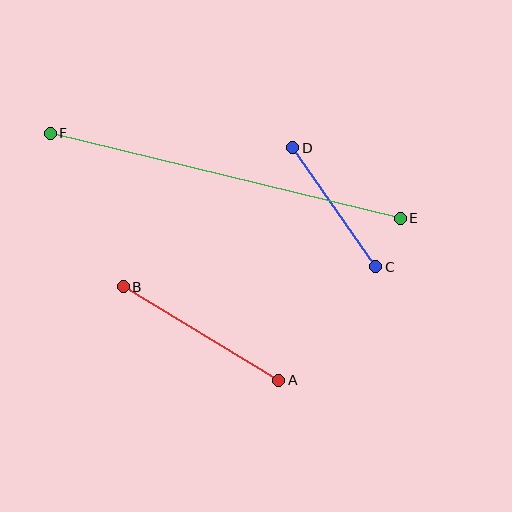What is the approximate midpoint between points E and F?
The midpoint is at approximately (225, 176) pixels.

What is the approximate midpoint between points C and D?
The midpoint is at approximately (334, 207) pixels.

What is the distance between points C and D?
The distance is approximately 145 pixels.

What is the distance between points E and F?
The distance is approximately 360 pixels.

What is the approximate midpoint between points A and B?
The midpoint is at approximately (201, 334) pixels.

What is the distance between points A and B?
The distance is approximately 181 pixels.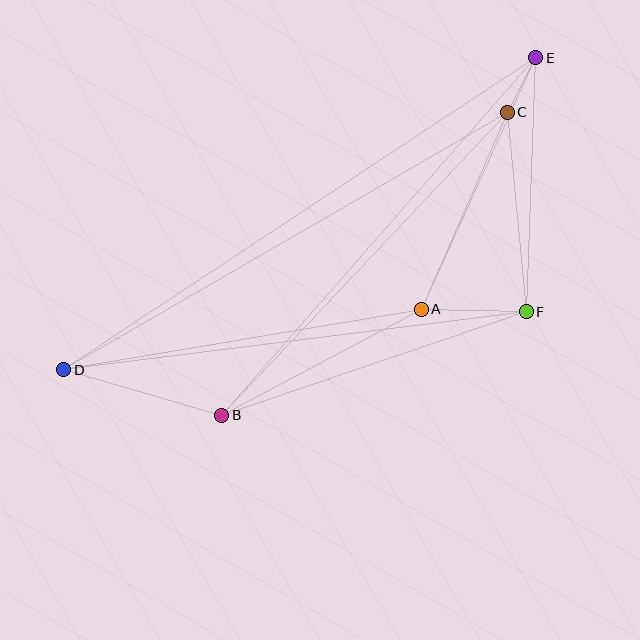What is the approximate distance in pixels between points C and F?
The distance between C and F is approximately 200 pixels.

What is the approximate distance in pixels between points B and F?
The distance between B and F is approximately 322 pixels.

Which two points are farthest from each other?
Points D and E are farthest from each other.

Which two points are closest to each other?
Points C and E are closest to each other.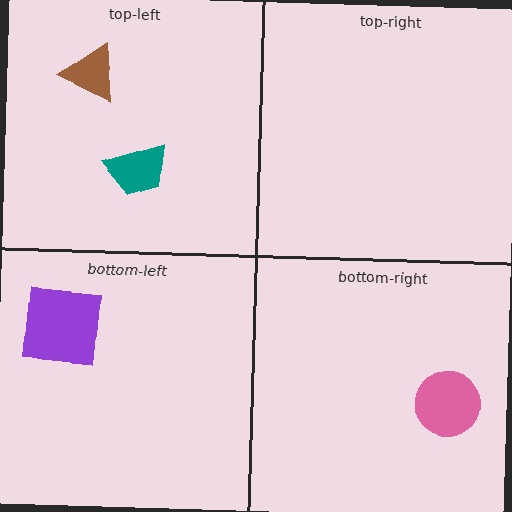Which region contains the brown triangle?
The top-left region.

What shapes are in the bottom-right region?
The pink circle.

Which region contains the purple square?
The bottom-left region.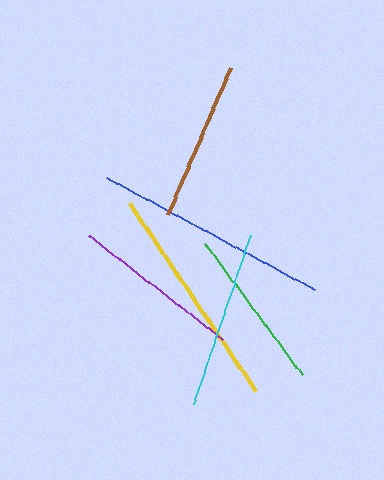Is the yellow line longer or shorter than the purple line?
The yellow line is longer than the purple line.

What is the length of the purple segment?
The purple segment is approximately 170 pixels long.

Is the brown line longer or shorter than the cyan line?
The cyan line is longer than the brown line.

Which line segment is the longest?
The blue line is the longest at approximately 236 pixels.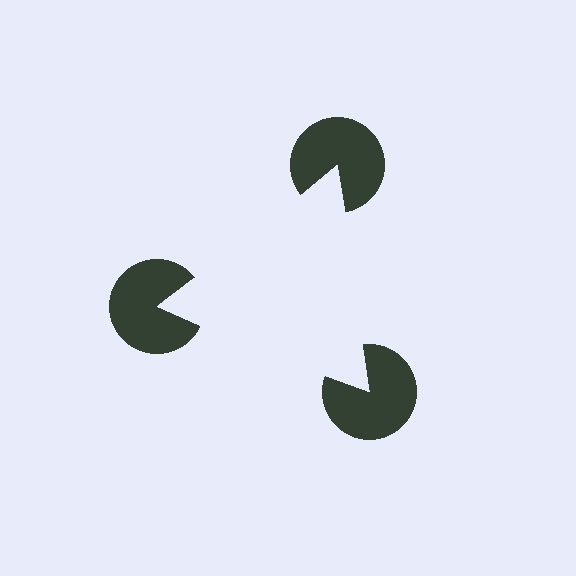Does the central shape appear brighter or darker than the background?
It typically appears slightly brighter than the background, even though no actual brightness change is drawn.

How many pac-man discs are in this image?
There are 3 — one at each vertex of the illusory triangle.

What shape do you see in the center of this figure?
An illusory triangle — its edges are inferred from the aligned wedge cuts in the pac-man discs, not physically drawn.